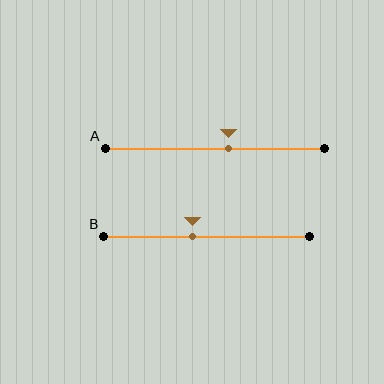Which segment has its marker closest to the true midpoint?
Segment A has its marker closest to the true midpoint.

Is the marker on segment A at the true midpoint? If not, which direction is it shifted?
No, the marker on segment A is shifted to the right by about 6% of the segment length.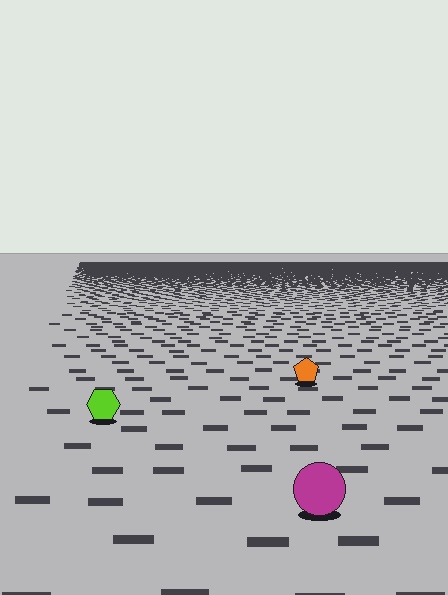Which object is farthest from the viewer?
The orange pentagon is farthest from the viewer. It appears smaller and the ground texture around it is denser.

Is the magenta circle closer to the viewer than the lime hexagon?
Yes. The magenta circle is closer — you can tell from the texture gradient: the ground texture is coarser near it.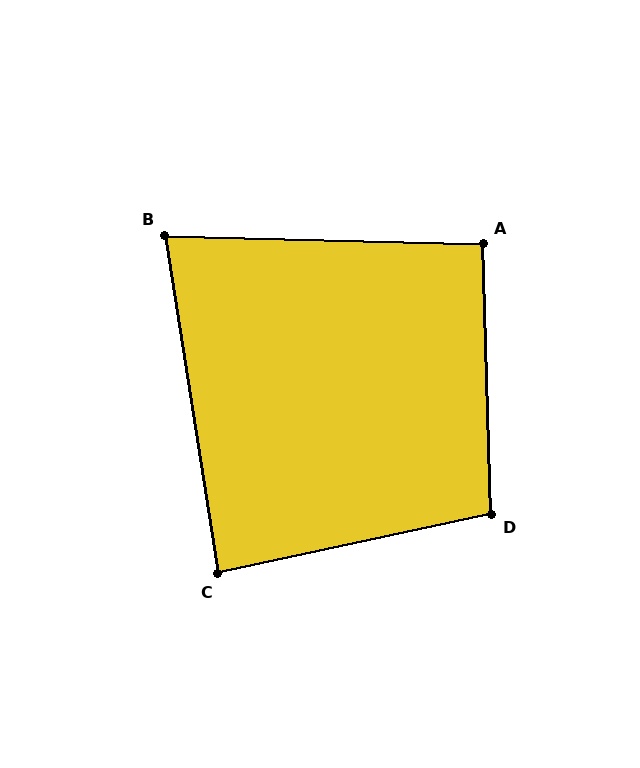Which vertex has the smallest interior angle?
B, at approximately 80 degrees.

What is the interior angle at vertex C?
Approximately 87 degrees (approximately right).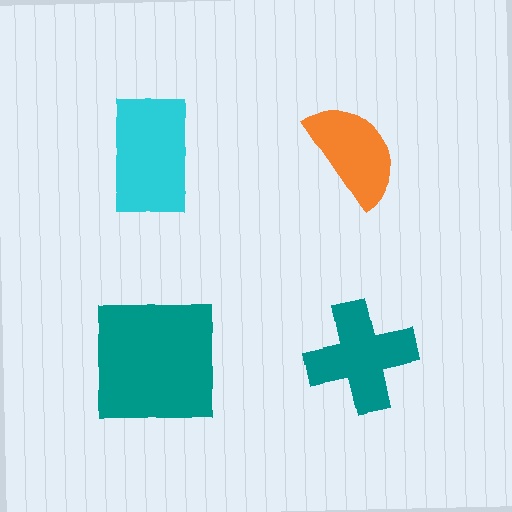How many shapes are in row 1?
2 shapes.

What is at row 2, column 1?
A teal square.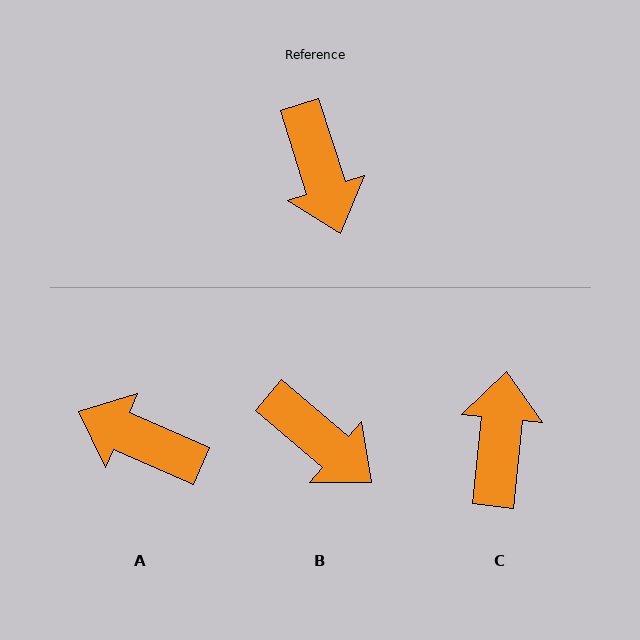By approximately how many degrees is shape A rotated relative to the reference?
Approximately 132 degrees clockwise.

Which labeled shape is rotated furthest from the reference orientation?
C, about 156 degrees away.